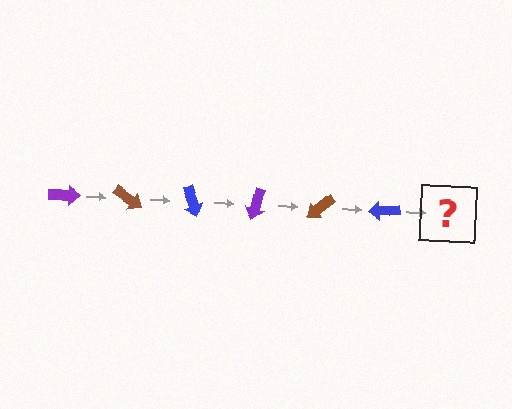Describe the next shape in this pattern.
It should be a purple arrow, rotated 210 degrees from the start.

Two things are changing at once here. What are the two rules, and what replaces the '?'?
The two rules are that it rotates 35 degrees each step and the color cycles through purple, brown, and blue. The '?' should be a purple arrow, rotated 210 degrees from the start.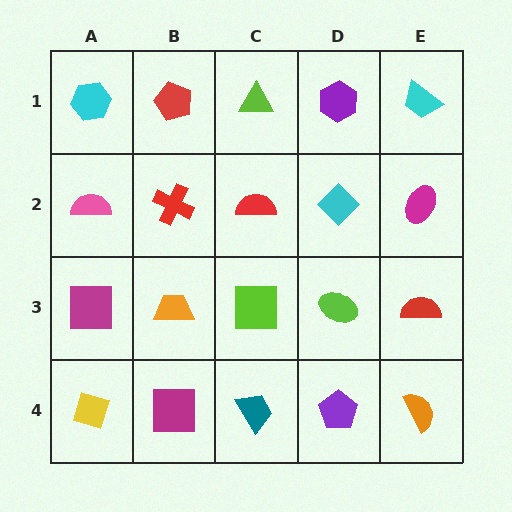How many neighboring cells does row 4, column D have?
3.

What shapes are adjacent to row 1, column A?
A pink semicircle (row 2, column A), a red pentagon (row 1, column B).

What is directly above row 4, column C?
A lime square.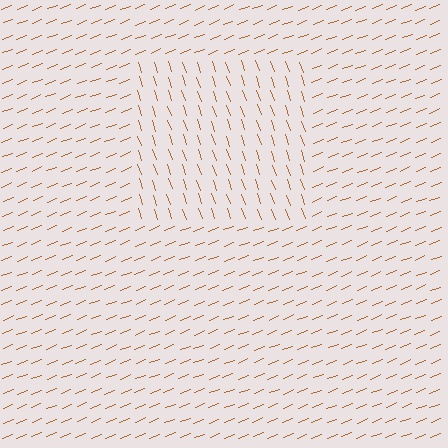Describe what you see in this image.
The image is filled with small brown line segments. A rectangle region in the image has lines oriented differently from the surrounding lines, creating a visible texture boundary.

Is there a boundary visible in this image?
Yes, there is a texture boundary formed by a change in line orientation.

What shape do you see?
I see a rectangle.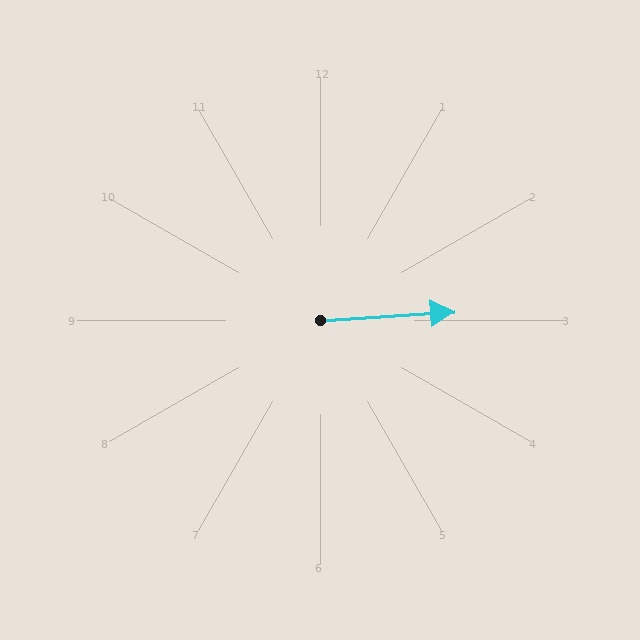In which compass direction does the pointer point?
East.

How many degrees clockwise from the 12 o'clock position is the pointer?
Approximately 87 degrees.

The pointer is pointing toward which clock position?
Roughly 3 o'clock.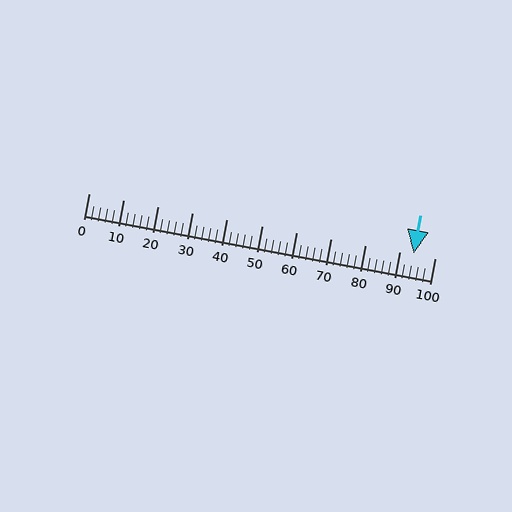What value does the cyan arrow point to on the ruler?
The cyan arrow points to approximately 94.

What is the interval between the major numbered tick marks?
The major tick marks are spaced 10 units apart.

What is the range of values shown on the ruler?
The ruler shows values from 0 to 100.